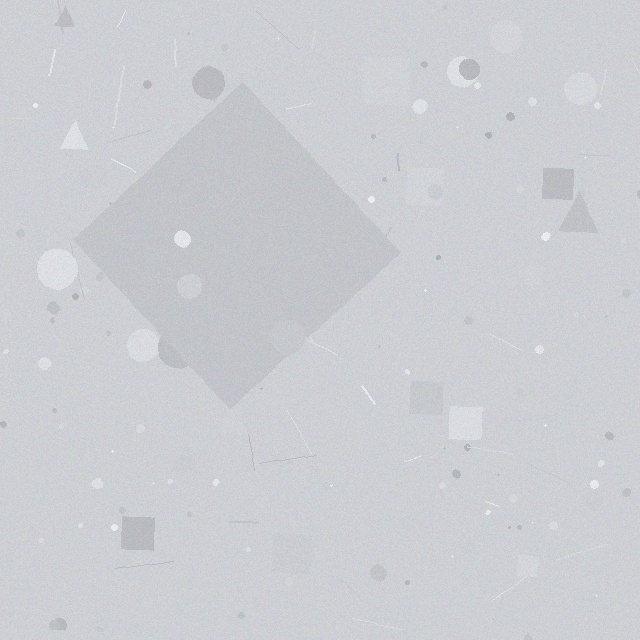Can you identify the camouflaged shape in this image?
The camouflaged shape is a diamond.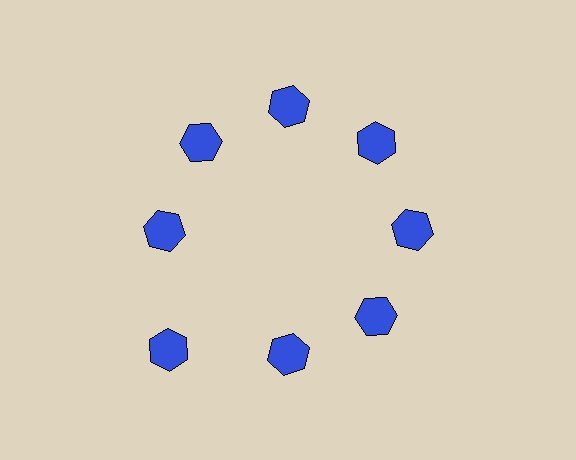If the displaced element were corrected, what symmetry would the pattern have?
It would have 8-fold rotational symmetry — the pattern would map onto itself every 45 degrees.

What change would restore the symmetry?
The symmetry would be restored by moving it inward, back onto the ring so that all 8 hexagons sit at equal angles and equal distance from the center.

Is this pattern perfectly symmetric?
No. The 8 blue hexagons are arranged in a ring, but one element near the 8 o'clock position is pushed outward from the center, breaking the 8-fold rotational symmetry.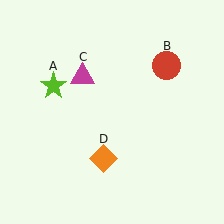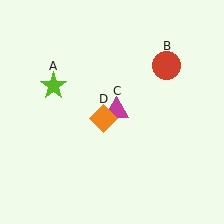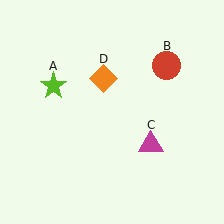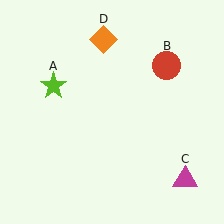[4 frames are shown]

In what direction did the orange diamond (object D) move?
The orange diamond (object D) moved up.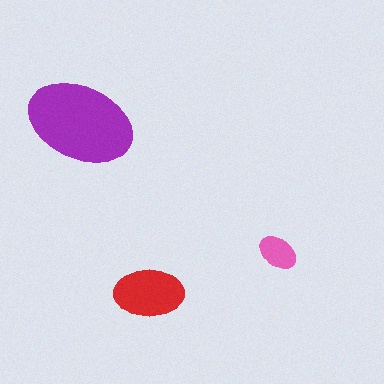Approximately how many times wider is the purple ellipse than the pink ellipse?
About 2.5 times wider.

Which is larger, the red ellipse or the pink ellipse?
The red one.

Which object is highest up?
The purple ellipse is topmost.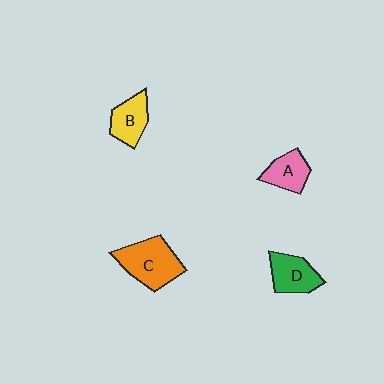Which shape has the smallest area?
Shape A (pink).